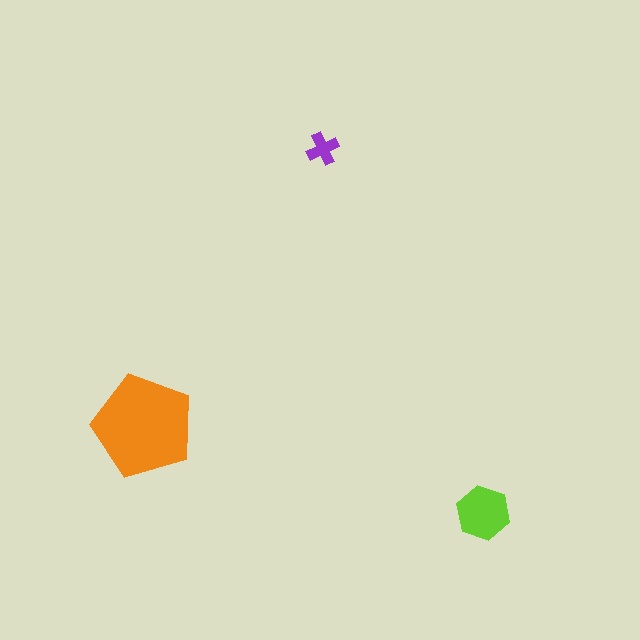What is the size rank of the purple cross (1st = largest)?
3rd.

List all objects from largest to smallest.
The orange pentagon, the lime hexagon, the purple cross.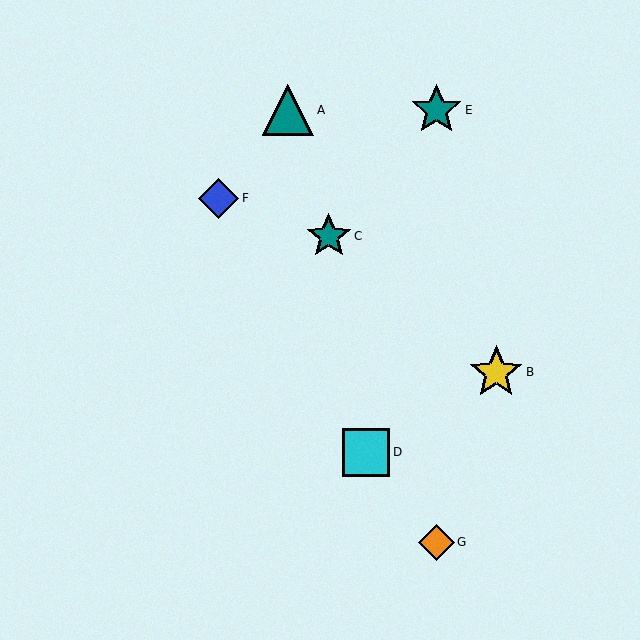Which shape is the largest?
The yellow star (labeled B) is the largest.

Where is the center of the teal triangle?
The center of the teal triangle is at (288, 110).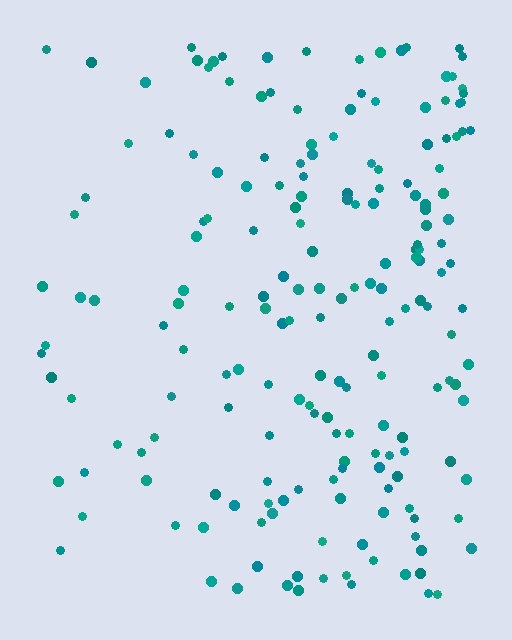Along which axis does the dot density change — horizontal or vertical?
Horizontal.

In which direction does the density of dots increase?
From left to right, with the right side densest.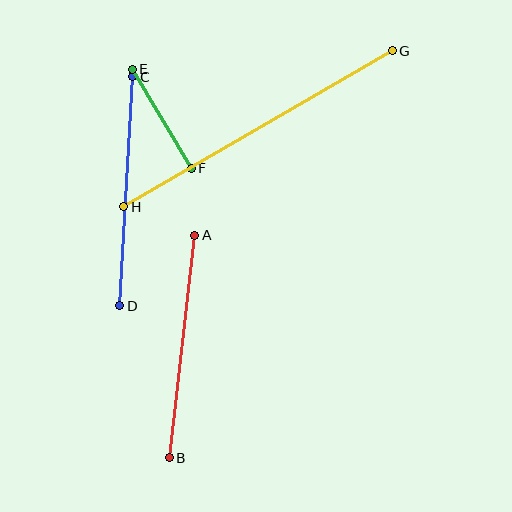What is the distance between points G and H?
The distance is approximately 310 pixels.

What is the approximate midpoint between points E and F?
The midpoint is at approximately (162, 119) pixels.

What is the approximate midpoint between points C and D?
The midpoint is at approximately (126, 191) pixels.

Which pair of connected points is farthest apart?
Points G and H are farthest apart.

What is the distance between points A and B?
The distance is approximately 224 pixels.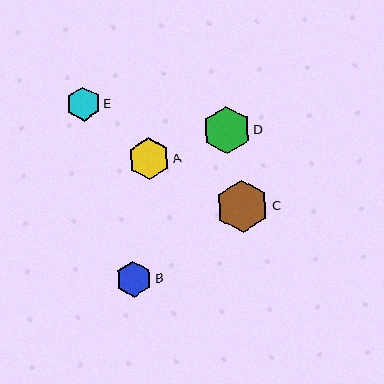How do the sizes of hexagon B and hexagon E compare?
Hexagon B and hexagon E are approximately the same size.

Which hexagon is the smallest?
Hexagon E is the smallest with a size of approximately 34 pixels.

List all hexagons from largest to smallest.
From largest to smallest: C, D, A, B, E.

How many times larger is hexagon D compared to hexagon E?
Hexagon D is approximately 1.4 times the size of hexagon E.